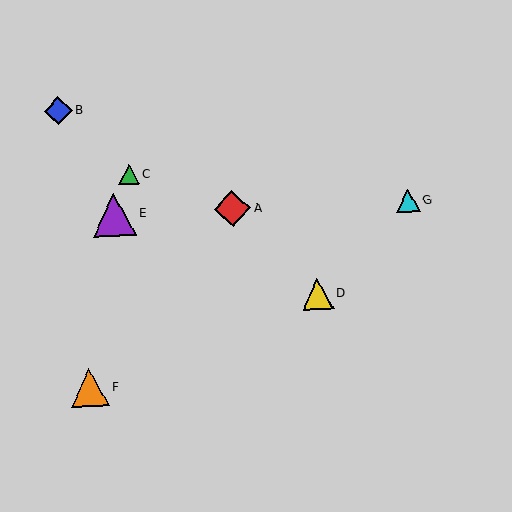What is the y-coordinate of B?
Object B is at y≈111.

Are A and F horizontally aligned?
No, A is at y≈209 and F is at y≈388.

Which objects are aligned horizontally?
Objects A, E, G are aligned horizontally.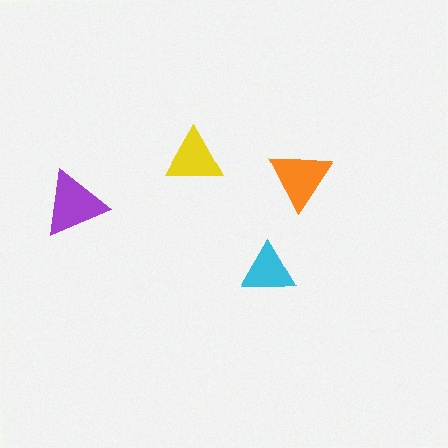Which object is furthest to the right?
The orange triangle is rightmost.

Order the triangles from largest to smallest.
the purple one, the orange one, the yellow one, the cyan one.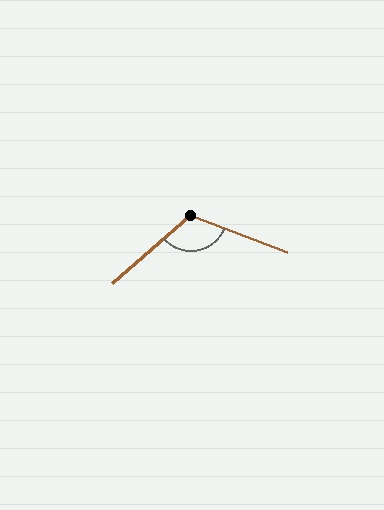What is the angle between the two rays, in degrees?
Approximately 117 degrees.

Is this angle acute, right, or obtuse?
It is obtuse.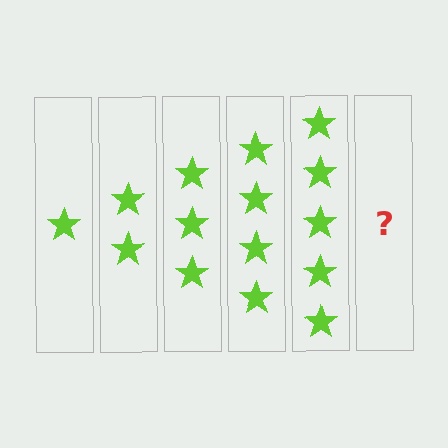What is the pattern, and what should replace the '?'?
The pattern is that each step adds one more star. The '?' should be 6 stars.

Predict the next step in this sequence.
The next step is 6 stars.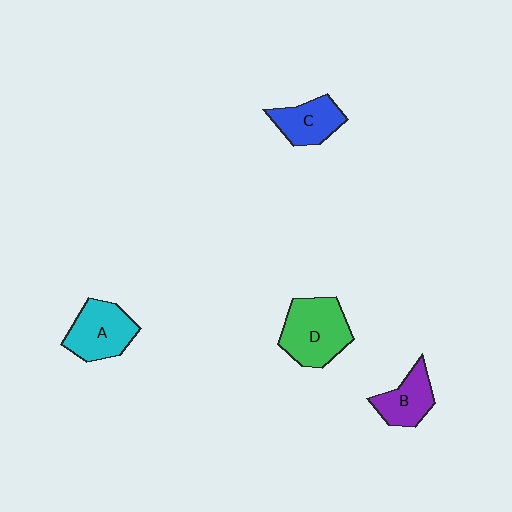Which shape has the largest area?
Shape D (green).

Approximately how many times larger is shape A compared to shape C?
Approximately 1.3 times.